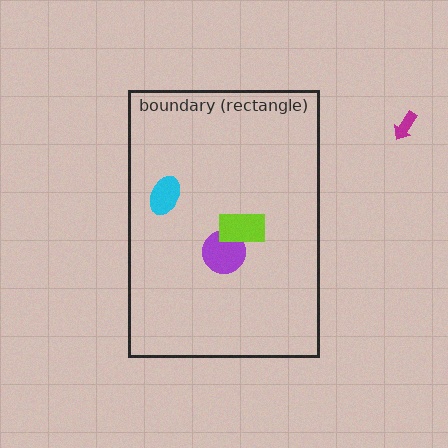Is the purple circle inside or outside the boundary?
Inside.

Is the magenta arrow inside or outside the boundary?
Outside.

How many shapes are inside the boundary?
3 inside, 1 outside.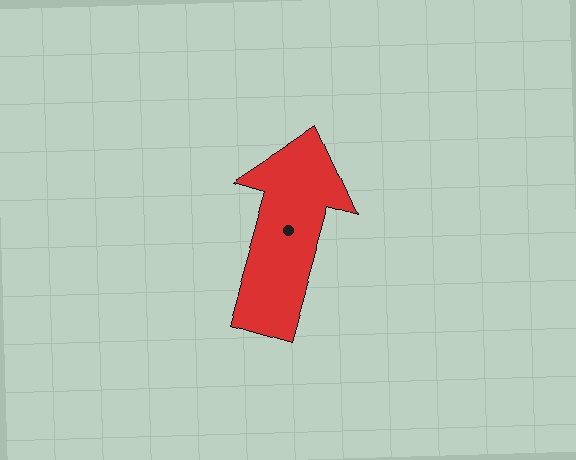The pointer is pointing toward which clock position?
Roughly 1 o'clock.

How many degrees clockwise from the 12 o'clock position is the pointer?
Approximately 16 degrees.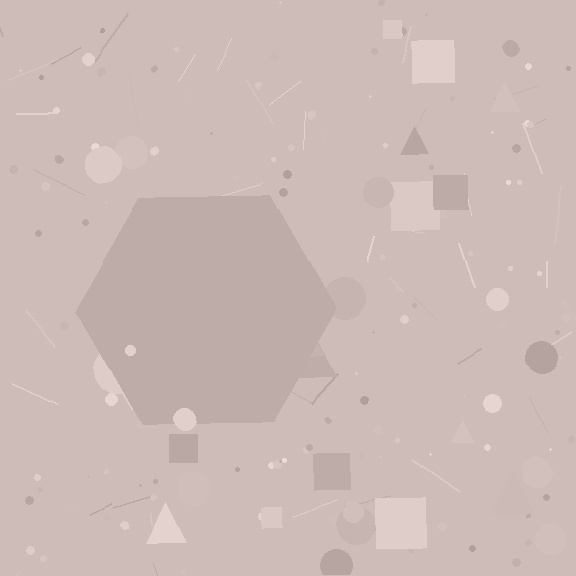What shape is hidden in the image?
A hexagon is hidden in the image.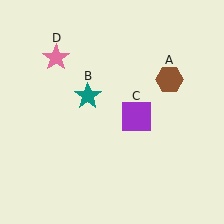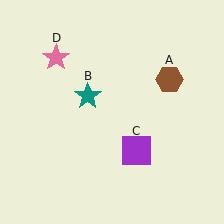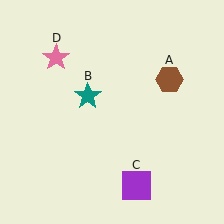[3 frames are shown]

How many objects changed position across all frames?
1 object changed position: purple square (object C).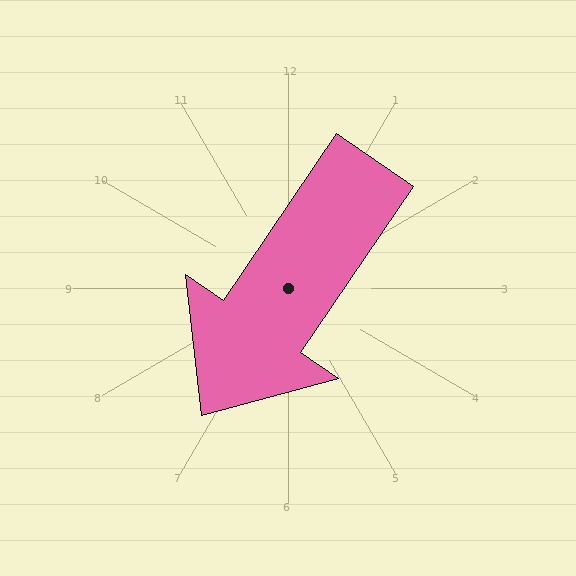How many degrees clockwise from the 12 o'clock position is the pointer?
Approximately 214 degrees.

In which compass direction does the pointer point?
Southwest.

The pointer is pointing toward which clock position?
Roughly 7 o'clock.